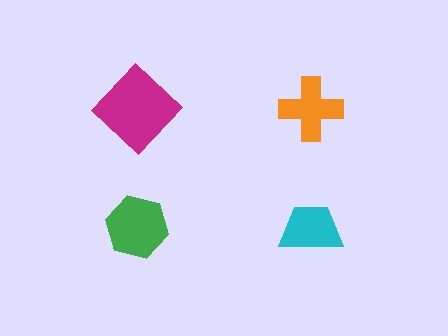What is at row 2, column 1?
A green hexagon.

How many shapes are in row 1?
2 shapes.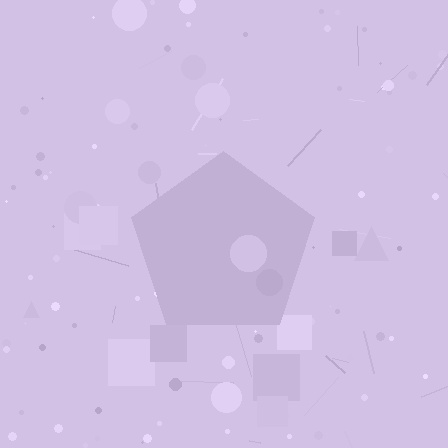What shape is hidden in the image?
A pentagon is hidden in the image.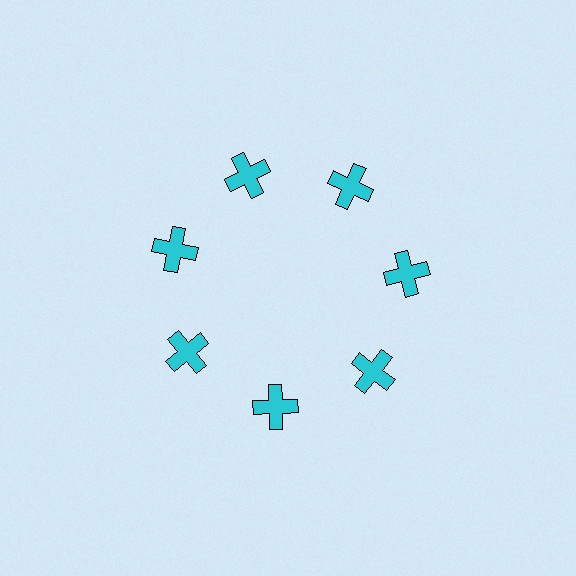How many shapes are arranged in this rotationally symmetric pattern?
There are 7 shapes, arranged in 7 groups of 1.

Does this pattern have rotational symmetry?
Yes, this pattern has 7-fold rotational symmetry. It looks the same after rotating 51 degrees around the center.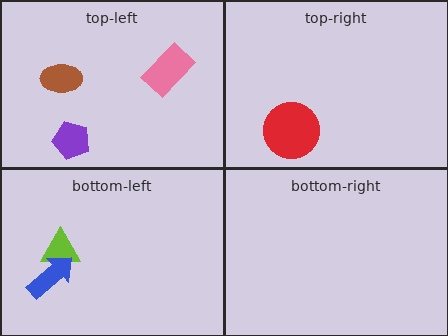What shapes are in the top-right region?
The red circle.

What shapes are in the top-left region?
The brown ellipse, the pink rectangle, the purple pentagon.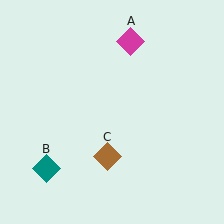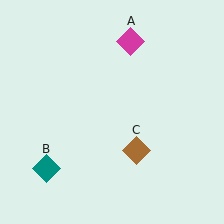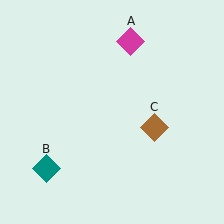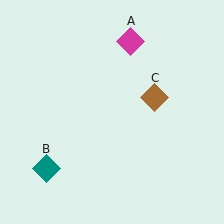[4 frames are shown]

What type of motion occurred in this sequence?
The brown diamond (object C) rotated counterclockwise around the center of the scene.